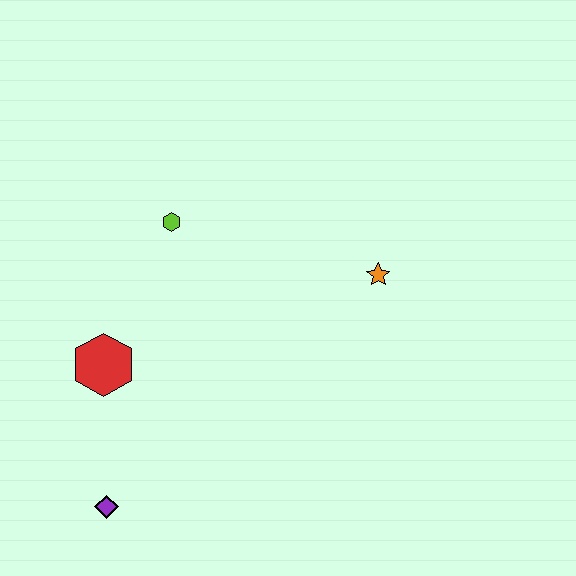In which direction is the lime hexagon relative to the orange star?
The lime hexagon is to the left of the orange star.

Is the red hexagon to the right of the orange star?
No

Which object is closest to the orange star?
The lime hexagon is closest to the orange star.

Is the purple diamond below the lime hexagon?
Yes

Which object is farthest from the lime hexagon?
The purple diamond is farthest from the lime hexagon.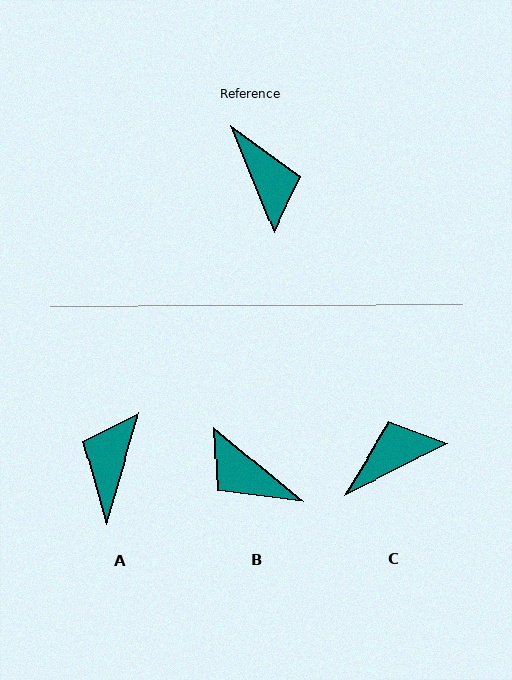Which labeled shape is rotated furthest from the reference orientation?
B, about 151 degrees away.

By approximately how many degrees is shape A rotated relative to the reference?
Approximately 142 degrees counter-clockwise.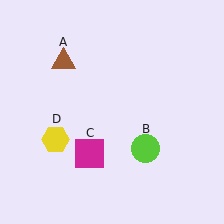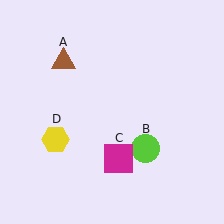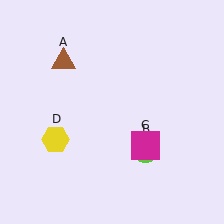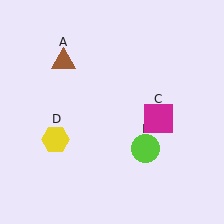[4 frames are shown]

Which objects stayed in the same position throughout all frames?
Brown triangle (object A) and lime circle (object B) and yellow hexagon (object D) remained stationary.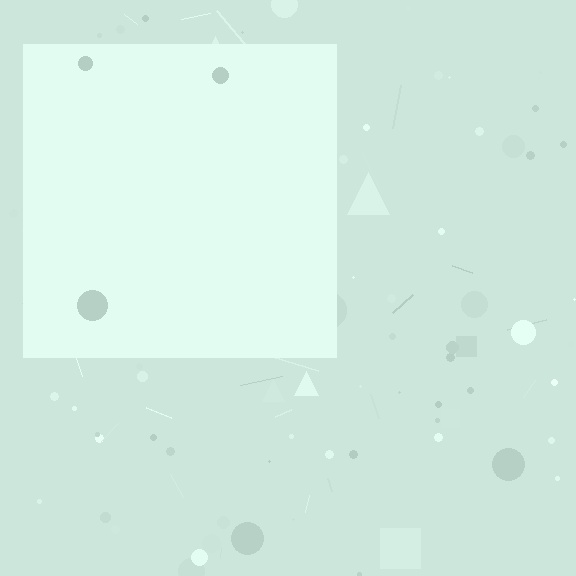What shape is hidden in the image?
A square is hidden in the image.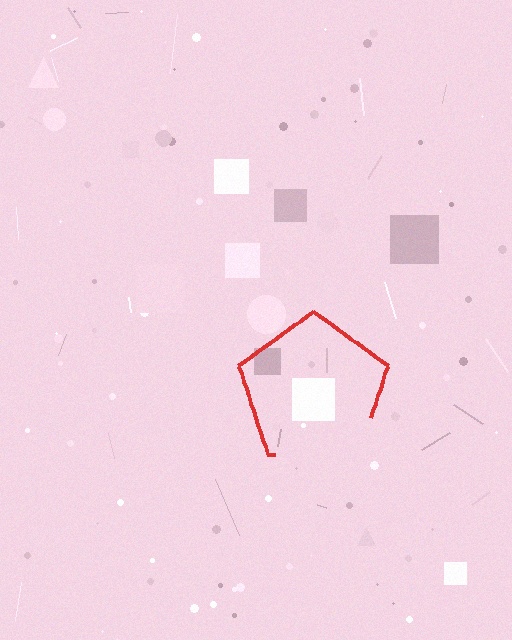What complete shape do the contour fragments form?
The contour fragments form a pentagon.